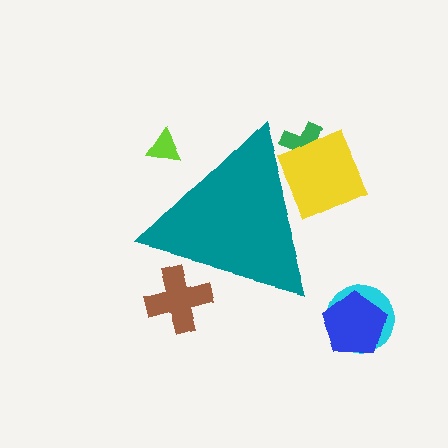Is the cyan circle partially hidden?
No, the cyan circle is fully visible.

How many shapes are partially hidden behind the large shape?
4 shapes are partially hidden.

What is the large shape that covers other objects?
A teal triangle.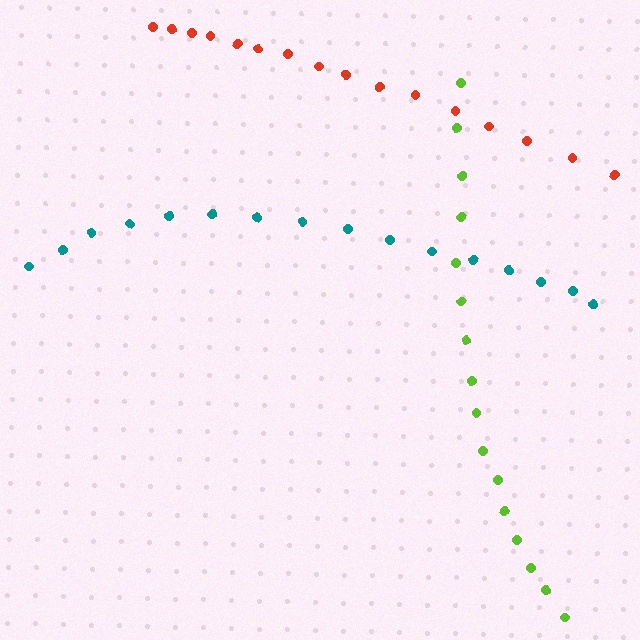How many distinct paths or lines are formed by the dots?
There are 3 distinct paths.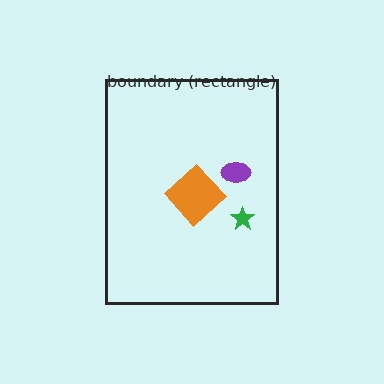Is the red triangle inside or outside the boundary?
Inside.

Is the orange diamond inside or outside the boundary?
Inside.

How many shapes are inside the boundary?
4 inside, 0 outside.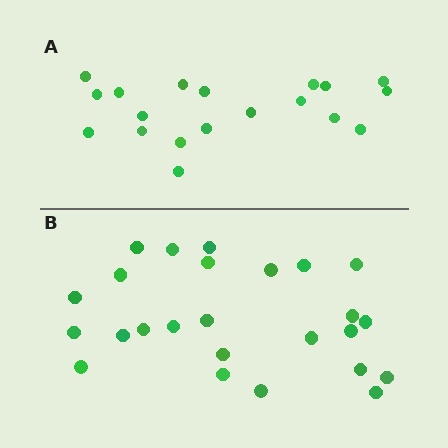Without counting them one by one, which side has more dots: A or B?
Region B (the bottom region) has more dots.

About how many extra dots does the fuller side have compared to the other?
Region B has about 6 more dots than region A.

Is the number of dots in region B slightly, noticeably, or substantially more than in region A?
Region B has noticeably more, but not dramatically so. The ratio is roughly 1.3 to 1.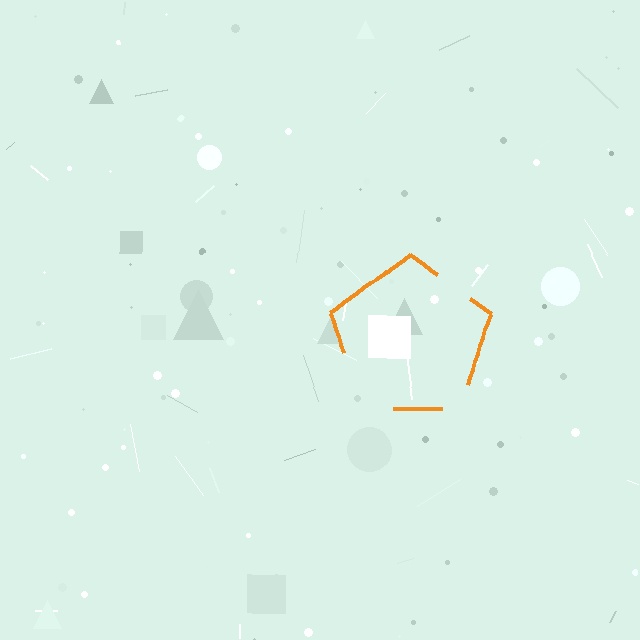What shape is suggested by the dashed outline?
The dashed outline suggests a pentagon.